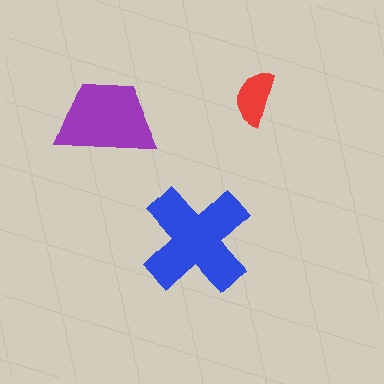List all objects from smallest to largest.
The red semicircle, the purple trapezoid, the blue cross.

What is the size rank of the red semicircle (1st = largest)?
3rd.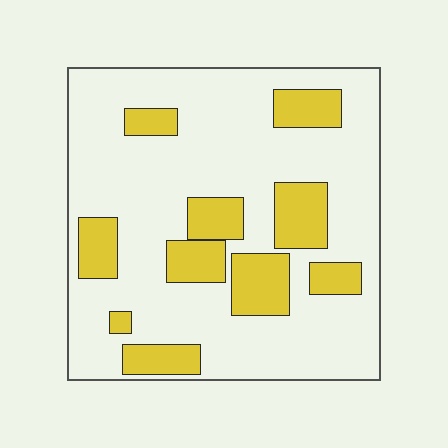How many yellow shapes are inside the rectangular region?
10.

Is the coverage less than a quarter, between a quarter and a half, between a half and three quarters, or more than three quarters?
Less than a quarter.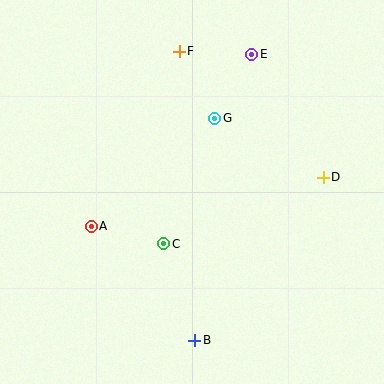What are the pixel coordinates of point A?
Point A is at (91, 226).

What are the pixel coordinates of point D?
Point D is at (323, 177).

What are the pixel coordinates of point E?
Point E is at (252, 54).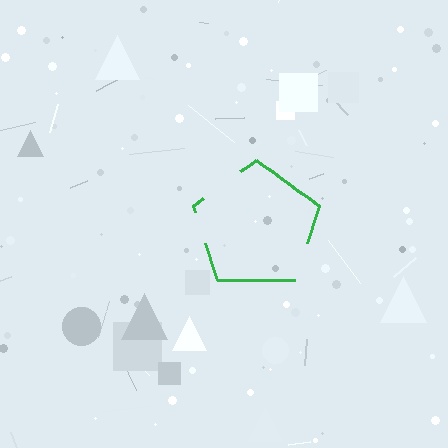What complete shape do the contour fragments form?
The contour fragments form a pentagon.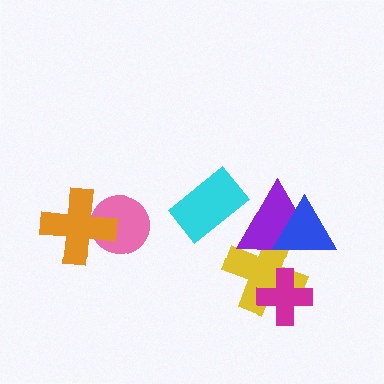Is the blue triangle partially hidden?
No, no other shape covers it.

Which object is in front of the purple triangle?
The blue triangle is in front of the purple triangle.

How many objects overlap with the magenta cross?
1 object overlaps with the magenta cross.